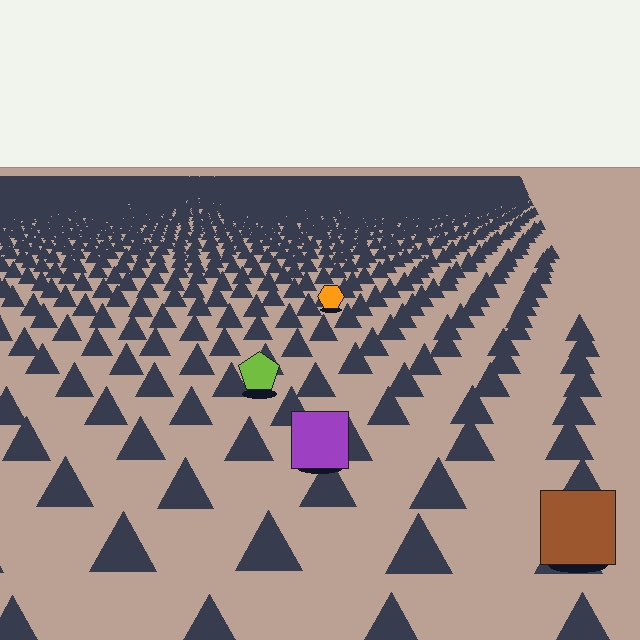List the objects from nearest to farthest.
From nearest to farthest: the brown square, the purple square, the lime pentagon, the orange hexagon.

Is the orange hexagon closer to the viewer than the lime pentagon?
No. The lime pentagon is closer — you can tell from the texture gradient: the ground texture is coarser near it.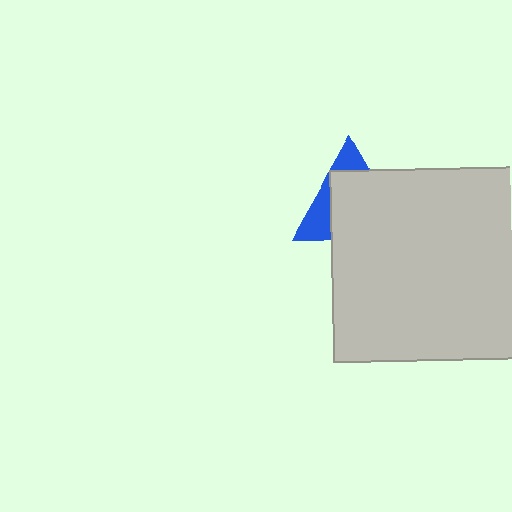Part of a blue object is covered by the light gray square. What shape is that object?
It is a triangle.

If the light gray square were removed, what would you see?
You would see the complete blue triangle.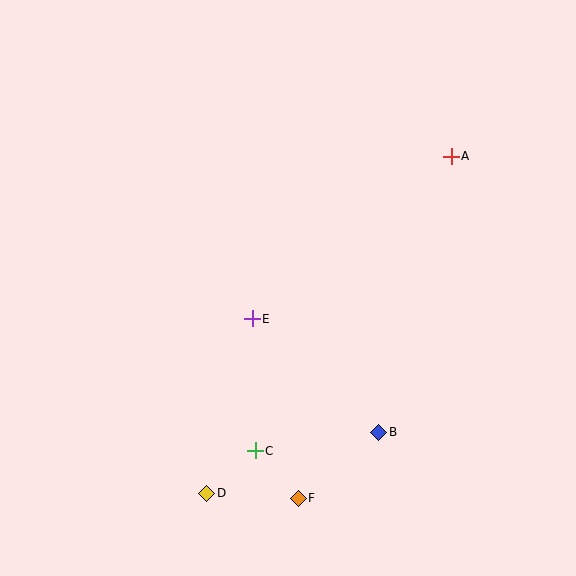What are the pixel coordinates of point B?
Point B is at (379, 432).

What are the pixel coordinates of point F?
Point F is at (298, 498).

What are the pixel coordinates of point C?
Point C is at (255, 451).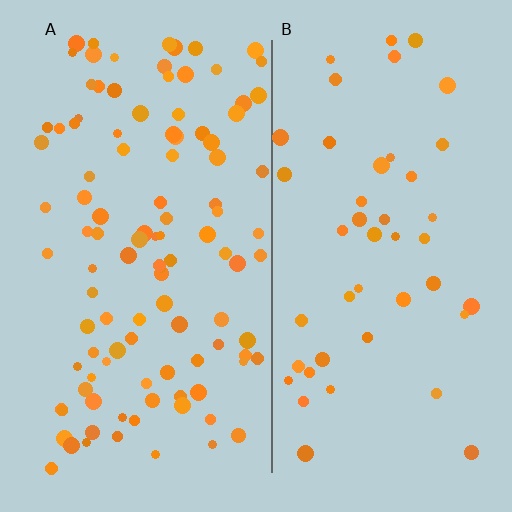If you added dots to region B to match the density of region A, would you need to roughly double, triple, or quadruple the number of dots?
Approximately double.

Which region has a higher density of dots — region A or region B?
A (the left).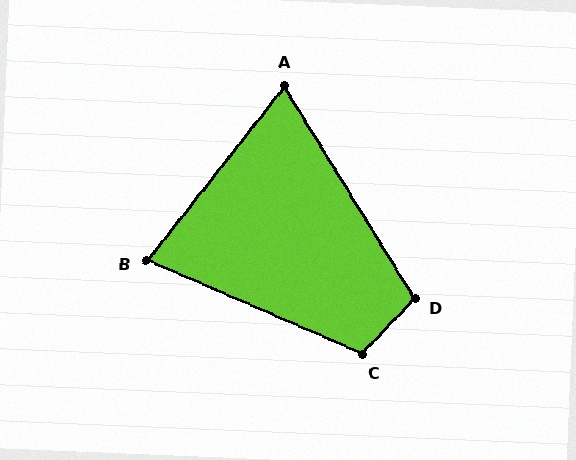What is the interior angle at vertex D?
Approximately 105 degrees (obtuse).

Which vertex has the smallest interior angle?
A, at approximately 70 degrees.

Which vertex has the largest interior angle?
C, at approximately 110 degrees.